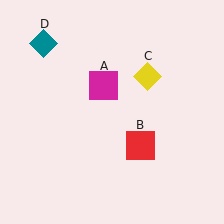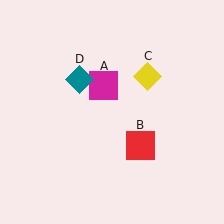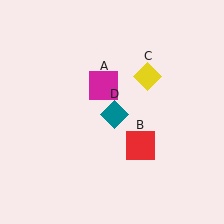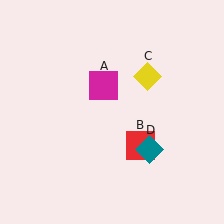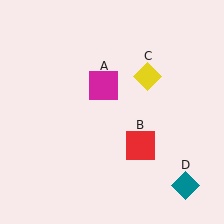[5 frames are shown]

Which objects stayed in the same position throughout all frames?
Magenta square (object A) and red square (object B) and yellow diamond (object C) remained stationary.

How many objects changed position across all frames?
1 object changed position: teal diamond (object D).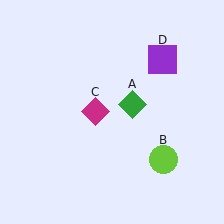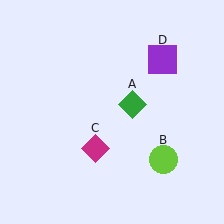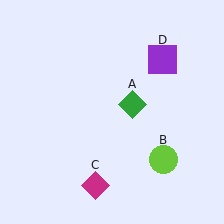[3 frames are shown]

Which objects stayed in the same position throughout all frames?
Green diamond (object A) and lime circle (object B) and purple square (object D) remained stationary.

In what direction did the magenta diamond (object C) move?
The magenta diamond (object C) moved down.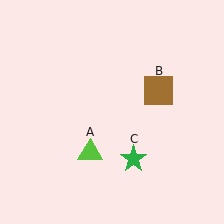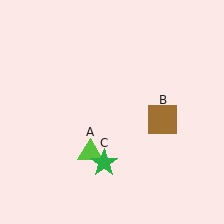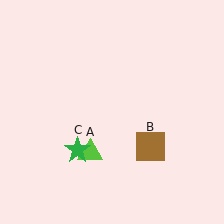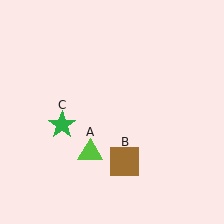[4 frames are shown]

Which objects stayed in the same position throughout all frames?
Lime triangle (object A) remained stationary.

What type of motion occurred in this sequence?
The brown square (object B), green star (object C) rotated clockwise around the center of the scene.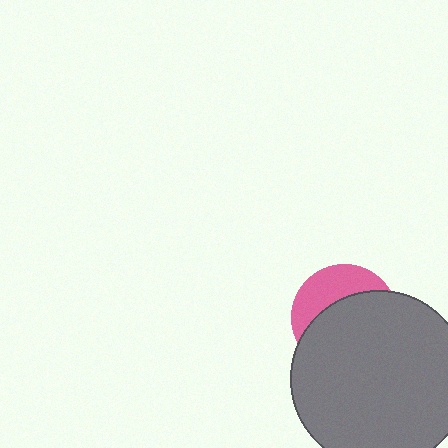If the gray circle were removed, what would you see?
You would see the complete pink circle.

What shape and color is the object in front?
The object in front is a gray circle.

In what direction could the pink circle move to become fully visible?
The pink circle could move up. That would shift it out from behind the gray circle entirely.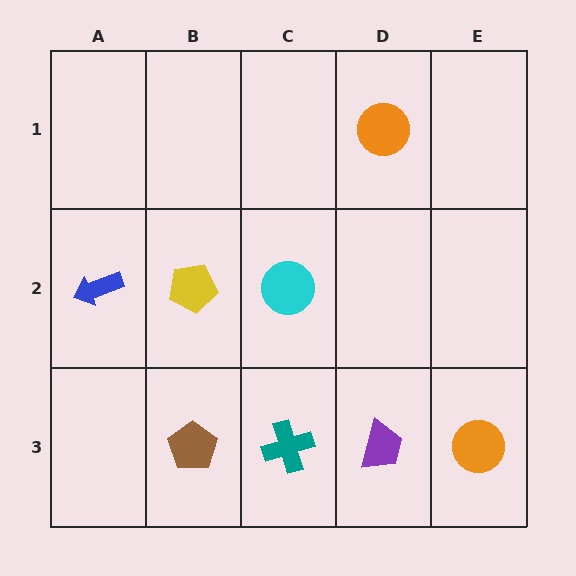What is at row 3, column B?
A brown pentagon.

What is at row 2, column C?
A cyan circle.